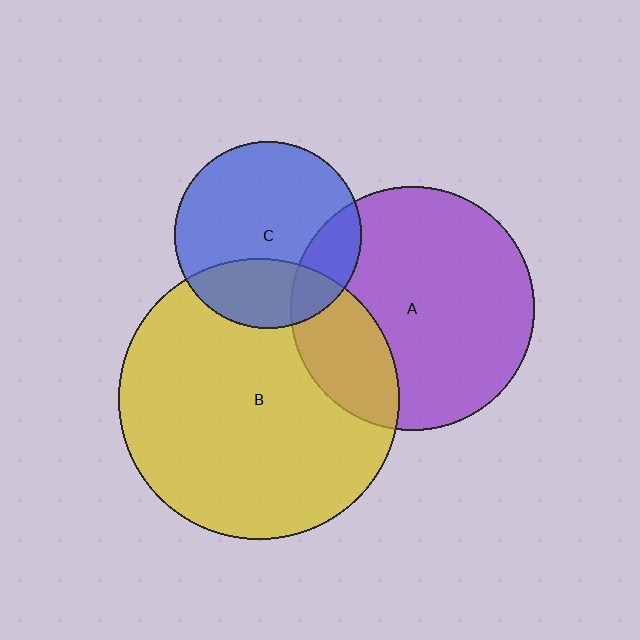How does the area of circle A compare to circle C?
Approximately 1.7 times.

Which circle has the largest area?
Circle B (yellow).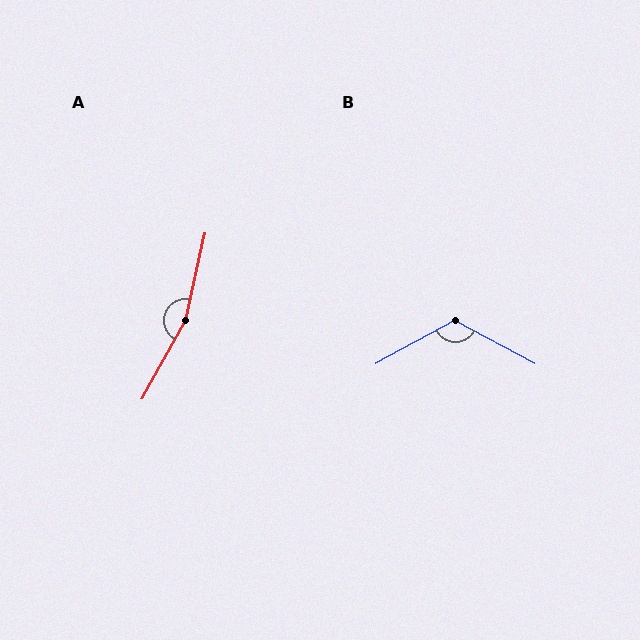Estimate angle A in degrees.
Approximately 164 degrees.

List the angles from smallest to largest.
B (123°), A (164°).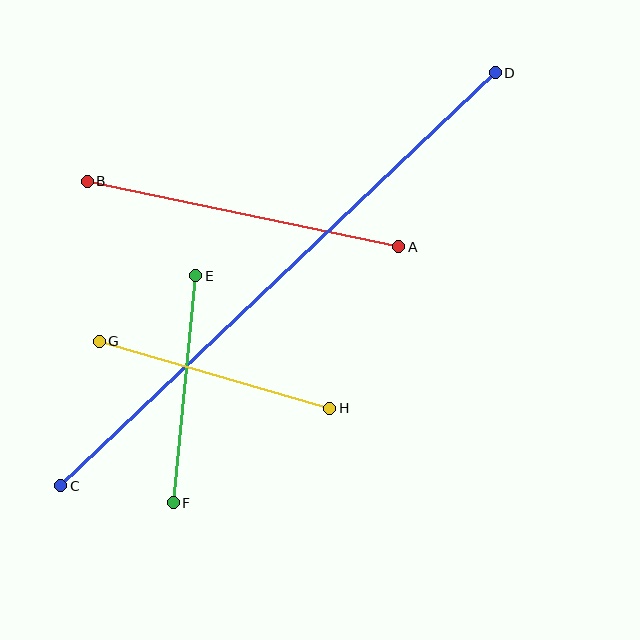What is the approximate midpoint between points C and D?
The midpoint is at approximately (278, 279) pixels.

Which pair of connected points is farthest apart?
Points C and D are farthest apart.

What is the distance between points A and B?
The distance is approximately 318 pixels.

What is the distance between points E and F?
The distance is approximately 228 pixels.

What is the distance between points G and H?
The distance is approximately 240 pixels.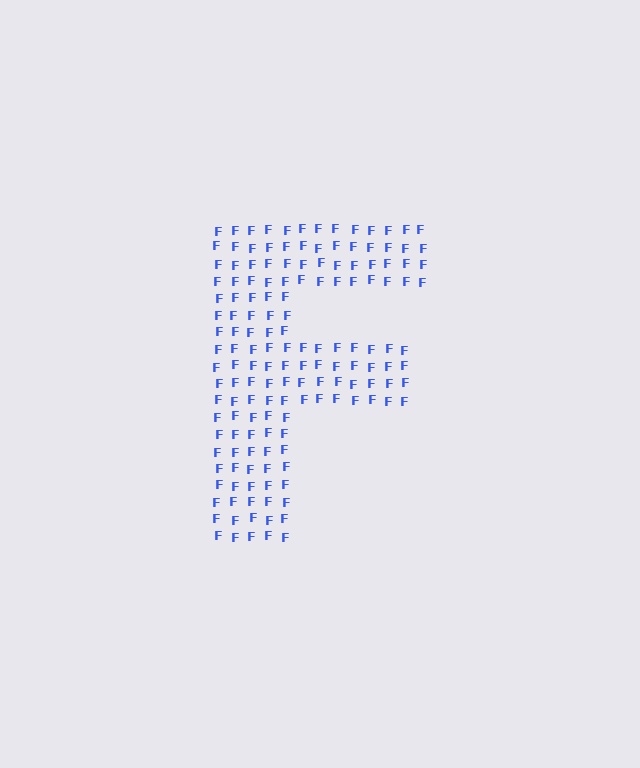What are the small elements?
The small elements are letter F's.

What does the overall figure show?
The overall figure shows the letter F.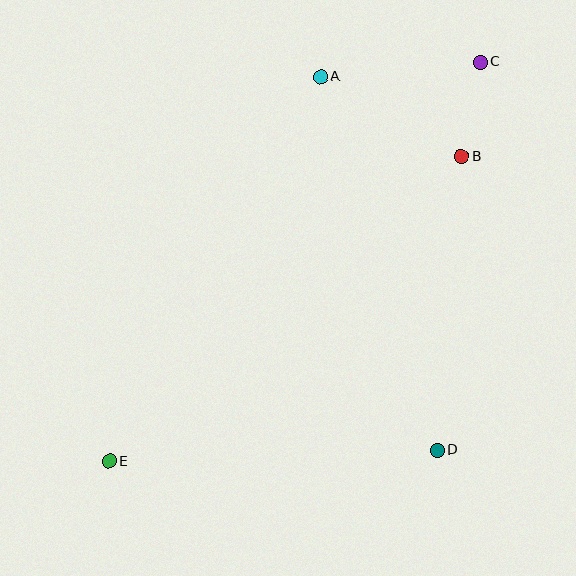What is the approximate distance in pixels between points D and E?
The distance between D and E is approximately 328 pixels.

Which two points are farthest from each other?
Points C and E are farthest from each other.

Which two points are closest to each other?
Points B and C are closest to each other.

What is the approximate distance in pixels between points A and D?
The distance between A and D is approximately 392 pixels.